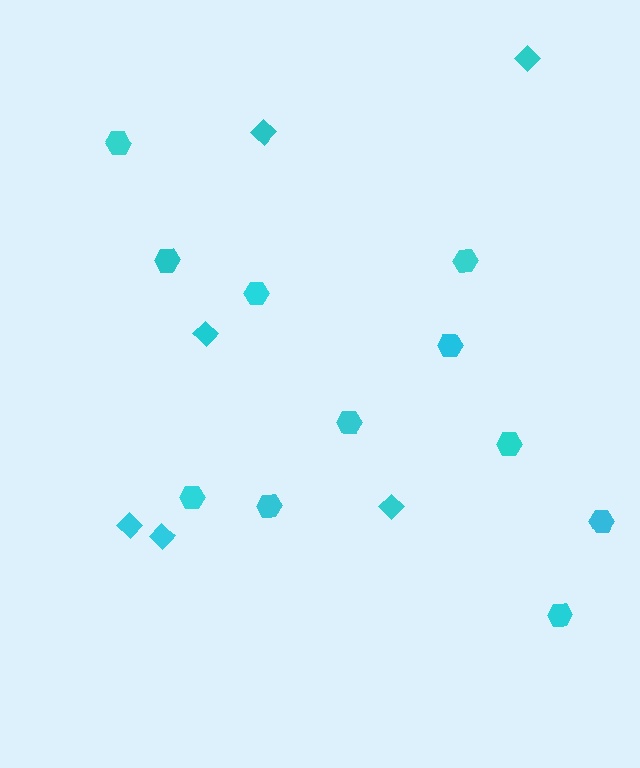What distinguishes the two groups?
There are 2 groups: one group of diamonds (6) and one group of hexagons (11).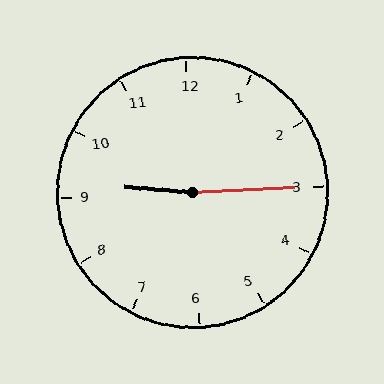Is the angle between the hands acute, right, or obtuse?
It is obtuse.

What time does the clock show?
9:15.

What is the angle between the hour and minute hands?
Approximately 172 degrees.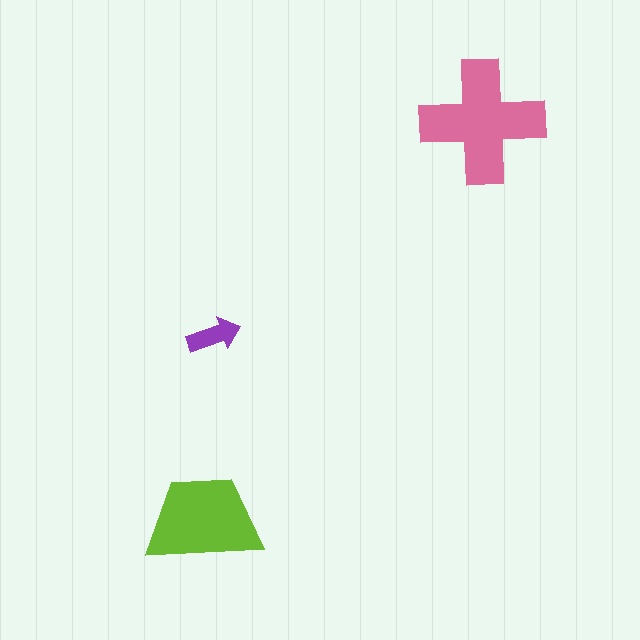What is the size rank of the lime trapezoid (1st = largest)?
2nd.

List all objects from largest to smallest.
The pink cross, the lime trapezoid, the purple arrow.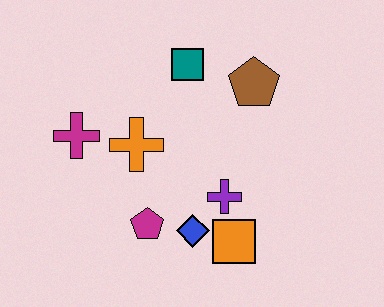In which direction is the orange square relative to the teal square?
The orange square is below the teal square.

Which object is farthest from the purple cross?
The magenta cross is farthest from the purple cross.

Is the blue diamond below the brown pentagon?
Yes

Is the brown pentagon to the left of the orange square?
No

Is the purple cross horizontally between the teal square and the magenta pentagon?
No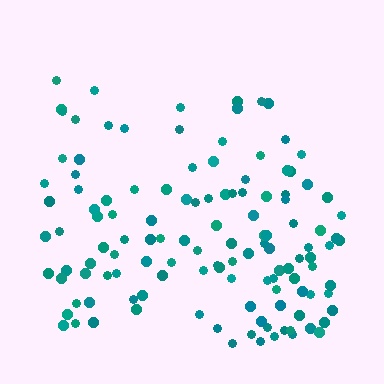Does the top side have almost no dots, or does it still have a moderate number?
Still a moderate number, just noticeably fewer than the bottom.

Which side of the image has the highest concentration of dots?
The bottom.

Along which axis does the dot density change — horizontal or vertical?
Vertical.